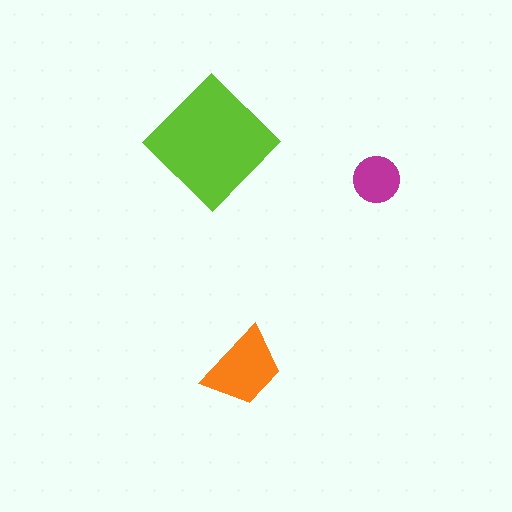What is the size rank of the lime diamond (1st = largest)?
1st.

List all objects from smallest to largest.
The magenta circle, the orange trapezoid, the lime diamond.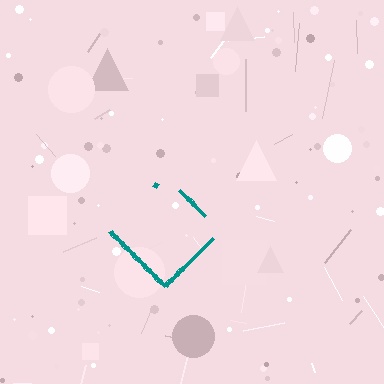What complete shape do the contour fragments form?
The contour fragments form a diamond.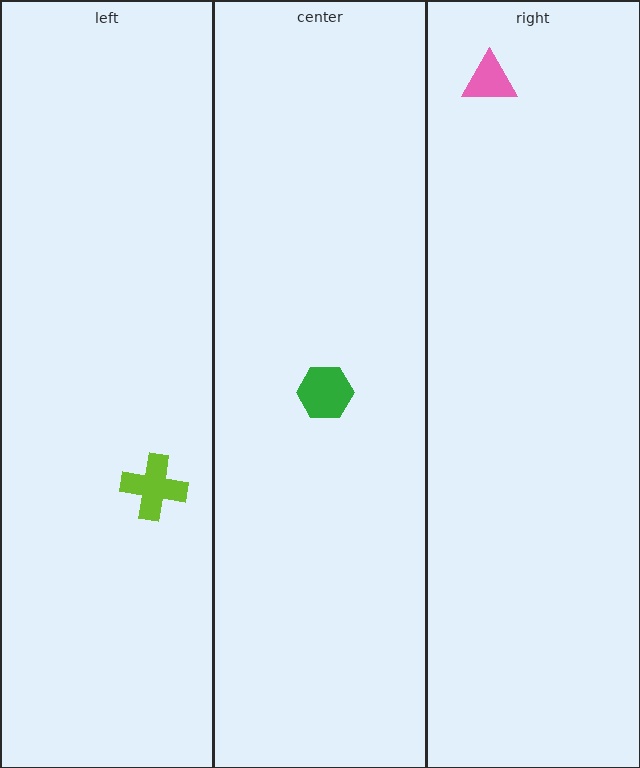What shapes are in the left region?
The lime cross.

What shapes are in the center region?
The green hexagon.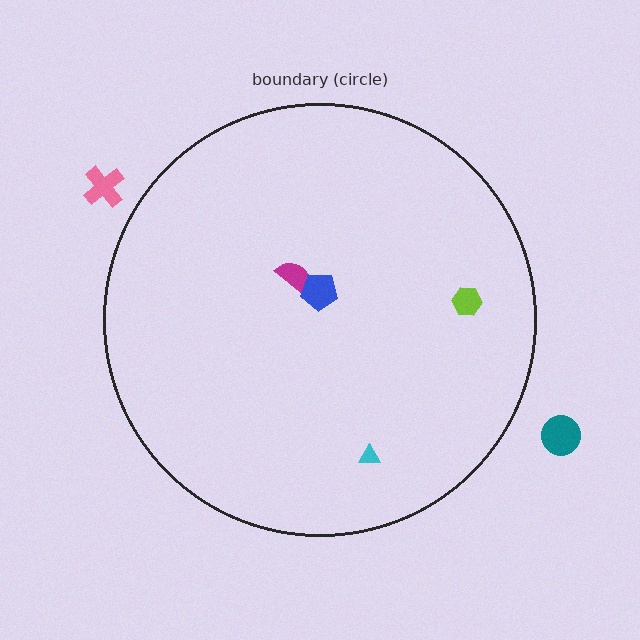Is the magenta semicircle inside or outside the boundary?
Inside.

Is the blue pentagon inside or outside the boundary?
Inside.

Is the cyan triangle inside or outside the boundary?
Inside.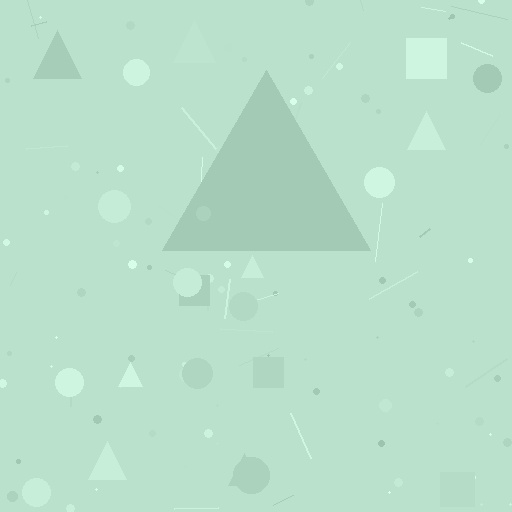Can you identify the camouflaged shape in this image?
The camouflaged shape is a triangle.